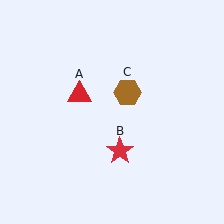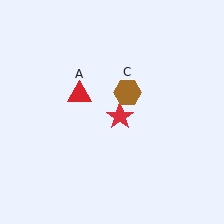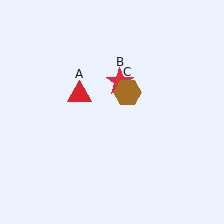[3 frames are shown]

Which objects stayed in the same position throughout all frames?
Red triangle (object A) and brown hexagon (object C) remained stationary.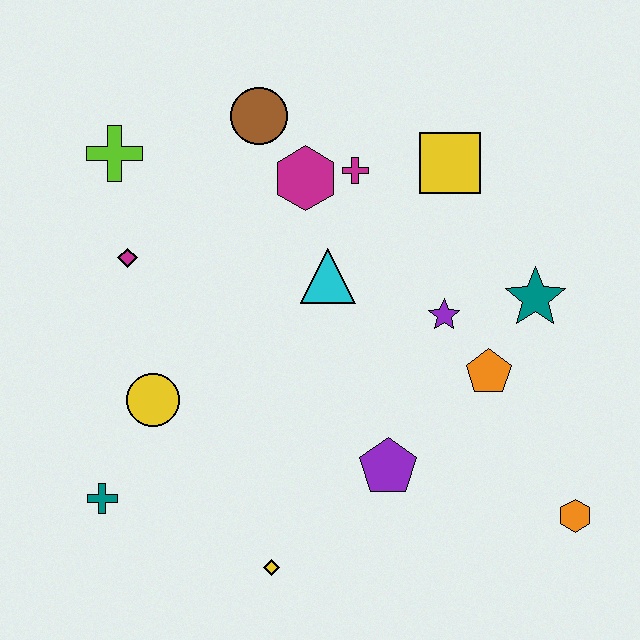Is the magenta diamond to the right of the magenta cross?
No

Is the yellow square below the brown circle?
Yes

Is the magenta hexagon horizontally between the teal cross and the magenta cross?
Yes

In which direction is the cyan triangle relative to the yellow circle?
The cyan triangle is to the right of the yellow circle.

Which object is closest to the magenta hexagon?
The magenta cross is closest to the magenta hexagon.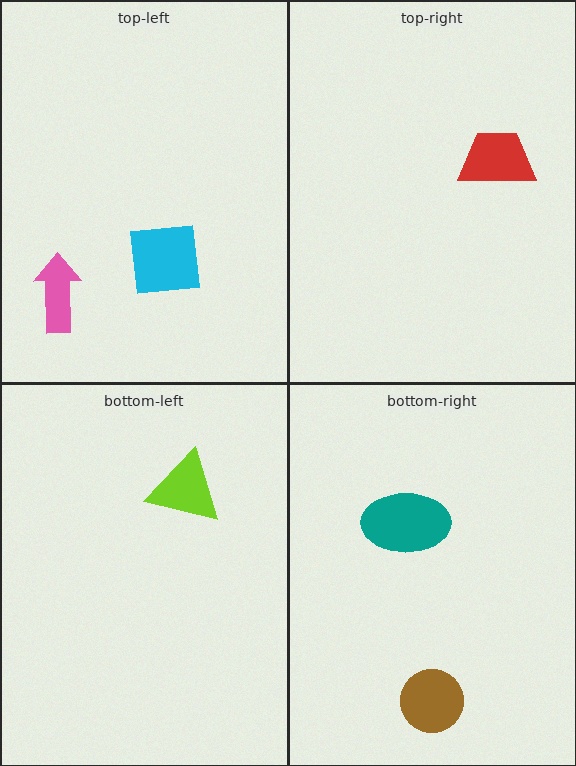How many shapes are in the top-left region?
2.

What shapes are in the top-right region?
The red trapezoid.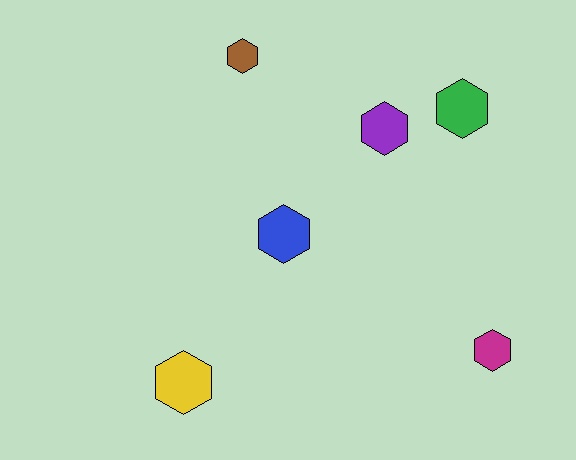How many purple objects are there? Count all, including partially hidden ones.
There is 1 purple object.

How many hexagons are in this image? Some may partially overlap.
There are 6 hexagons.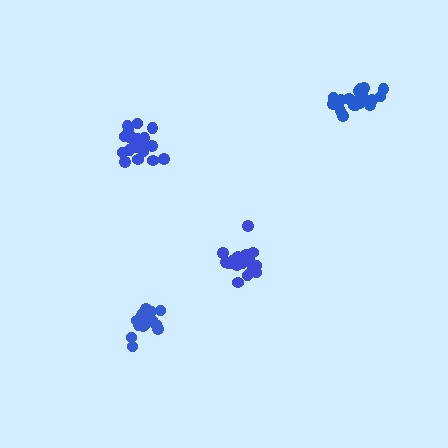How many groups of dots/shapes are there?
There are 4 groups.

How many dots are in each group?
Group 1: 20 dots, Group 2: 15 dots, Group 3: 21 dots, Group 4: 20 dots (76 total).